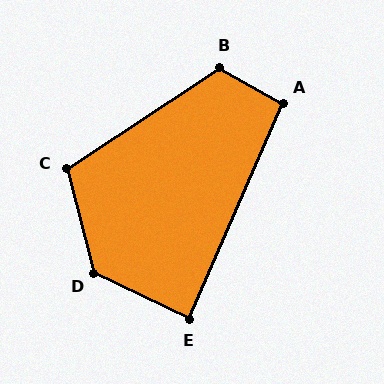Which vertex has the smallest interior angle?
E, at approximately 88 degrees.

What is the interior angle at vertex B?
Approximately 118 degrees (obtuse).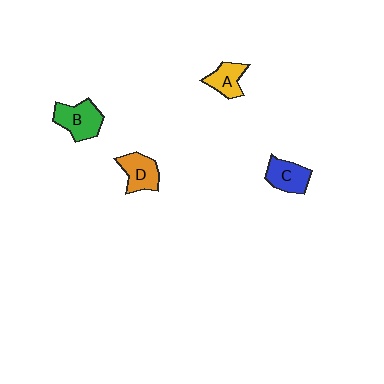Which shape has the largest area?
Shape B (green).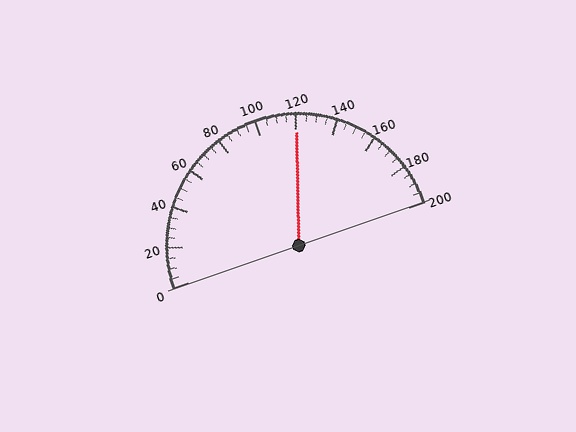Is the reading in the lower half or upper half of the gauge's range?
The reading is in the upper half of the range (0 to 200).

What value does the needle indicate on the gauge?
The needle indicates approximately 120.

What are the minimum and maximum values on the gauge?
The gauge ranges from 0 to 200.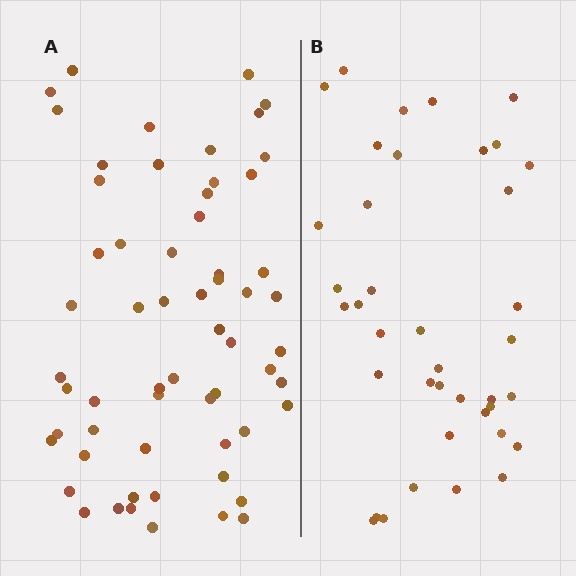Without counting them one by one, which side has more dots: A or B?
Region A (the left region) has more dots.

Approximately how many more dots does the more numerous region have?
Region A has approximately 20 more dots than region B.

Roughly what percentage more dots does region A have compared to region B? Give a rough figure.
About 55% more.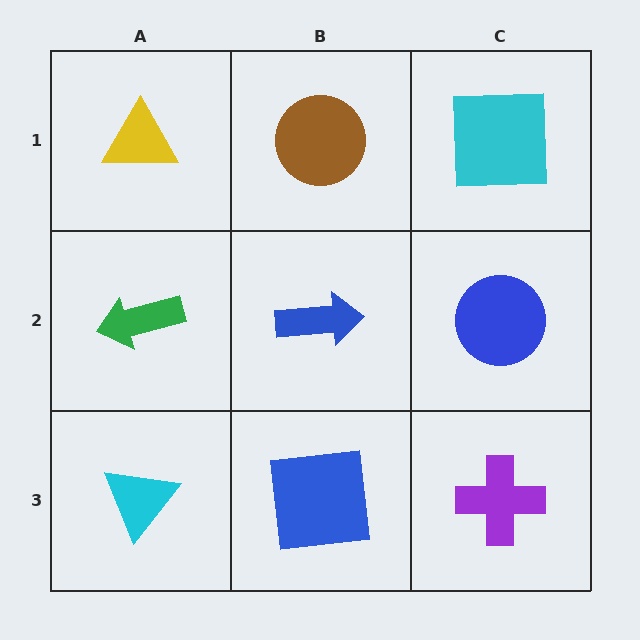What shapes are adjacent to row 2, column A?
A yellow triangle (row 1, column A), a cyan triangle (row 3, column A), a blue arrow (row 2, column B).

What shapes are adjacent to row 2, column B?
A brown circle (row 1, column B), a blue square (row 3, column B), a green arrow (row 2, column A), a blue circle (row 2, column C).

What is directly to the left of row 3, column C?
A blue square.